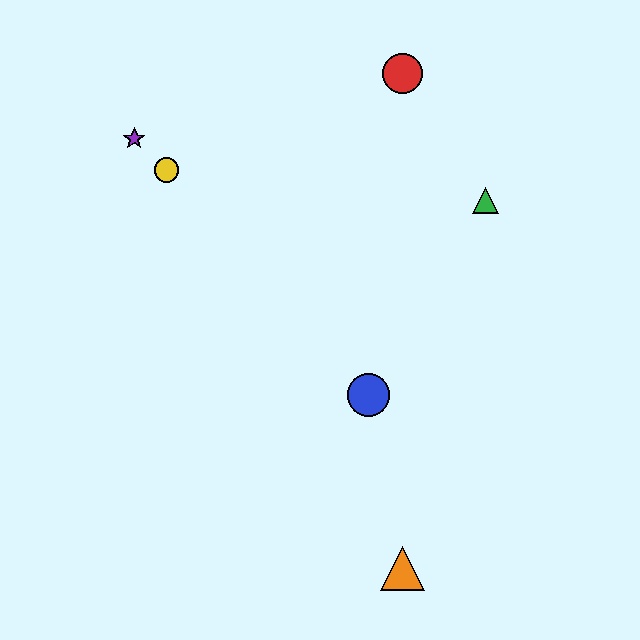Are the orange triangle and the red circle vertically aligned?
Yes, both are at x≈403.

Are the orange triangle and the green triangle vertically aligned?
No, the orange triangle is at x≈403 and the green triangle is at x≈486.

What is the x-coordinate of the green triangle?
The green triangle is at x≈486.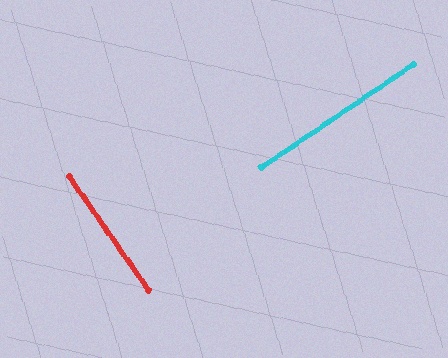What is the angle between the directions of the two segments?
Approximately 89 degrees.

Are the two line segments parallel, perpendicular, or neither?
Perpendicular — they meet at approximately 89°.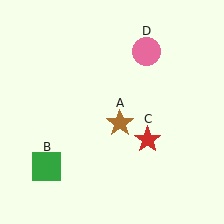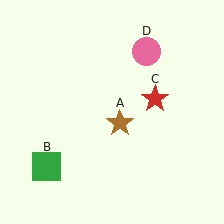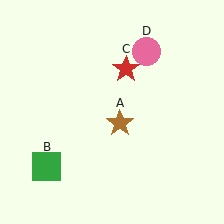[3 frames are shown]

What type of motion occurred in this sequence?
The red star (object C) rotated counterclockwise around the center of the scene.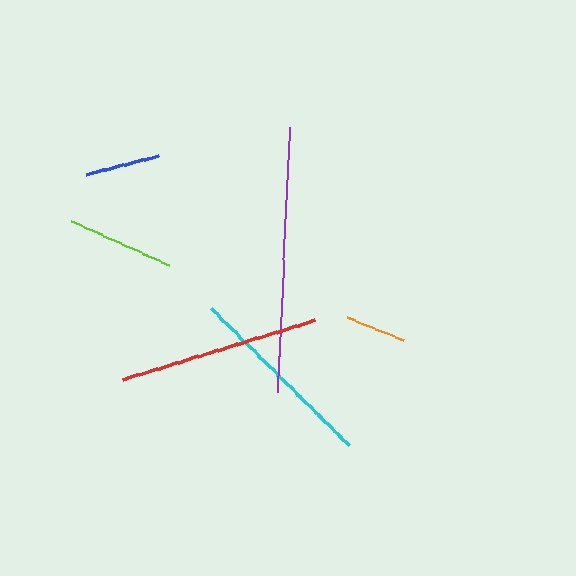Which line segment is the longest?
The purple line is the longest at approximately 265 pixels.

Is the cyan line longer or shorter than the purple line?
The purple line is longer than the cyan line.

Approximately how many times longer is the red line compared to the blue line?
The red line is approximately 2.7 times the length of the blue line.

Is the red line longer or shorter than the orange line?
The red line is longer than the orange line.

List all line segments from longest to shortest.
From longest to shortest: purple, red, cyan, lime, blue, orange.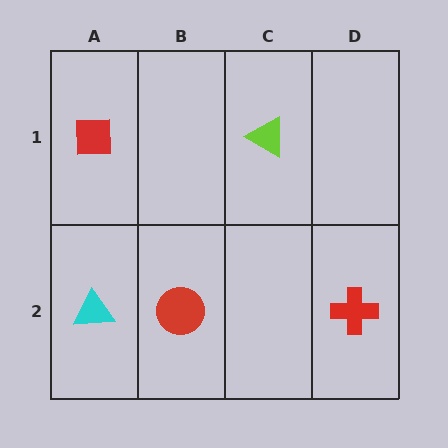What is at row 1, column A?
A red square.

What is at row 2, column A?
A cyan triangle.